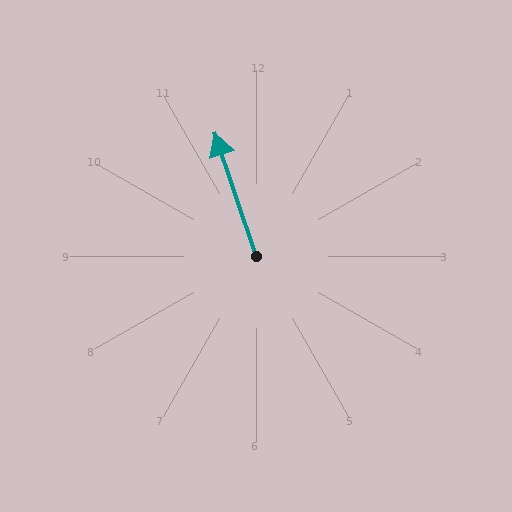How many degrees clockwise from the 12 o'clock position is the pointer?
Approximately 341 degrees.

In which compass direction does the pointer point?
North.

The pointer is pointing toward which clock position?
Roughly 11 o'clock.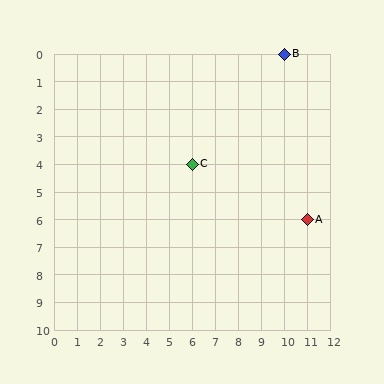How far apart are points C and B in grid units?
Points C and B are 4 columns and 4 rows apart (about 5.7 grid units diagonally).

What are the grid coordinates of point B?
Point B is at grid coordinates (10, 0).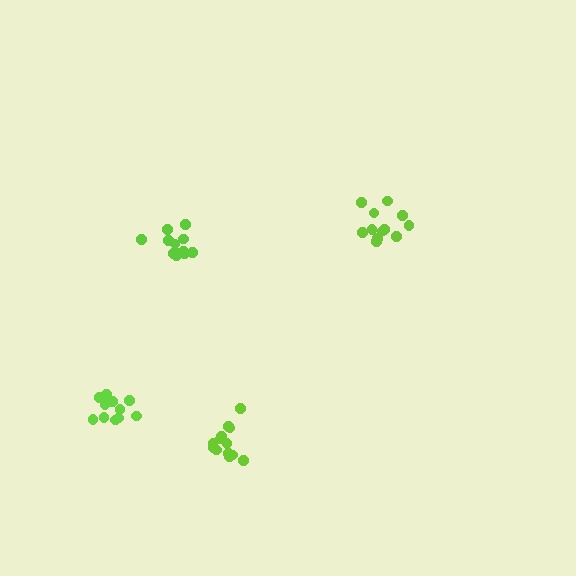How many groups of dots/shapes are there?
There are 4 groups.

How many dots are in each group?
Group 1: 13 dots, Group 2: 12 dots, Group 3: 12 dots, Group 4: 11 dots (48 total).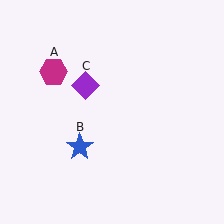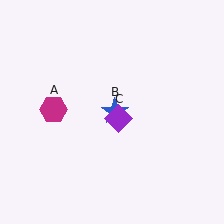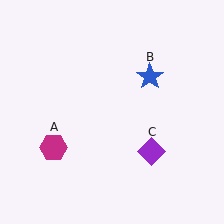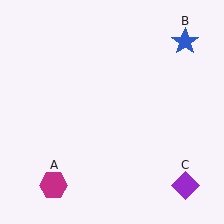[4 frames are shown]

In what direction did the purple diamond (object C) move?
The purple diamond (object C) moved down and to the right.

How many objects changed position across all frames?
3 objects changed position: magenta hexagon (object A), blue star (object B), purple diamond (object C).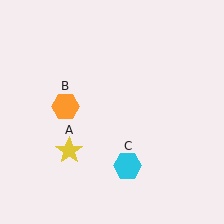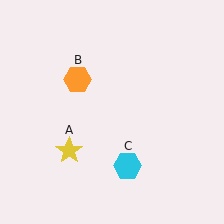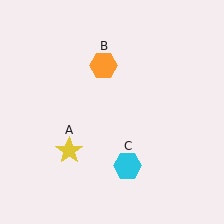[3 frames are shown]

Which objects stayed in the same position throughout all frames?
Yellow star (object A) and cyan hexagon (object C) remained stationary.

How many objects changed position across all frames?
1 object changed position: orange hexagon (object B).